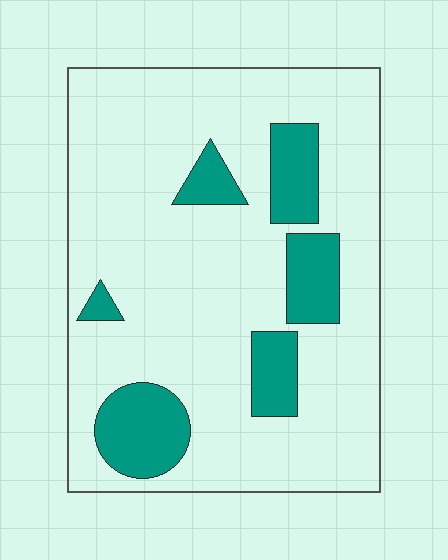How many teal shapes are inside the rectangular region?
6.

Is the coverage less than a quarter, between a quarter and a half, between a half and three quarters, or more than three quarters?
Less than a quarter.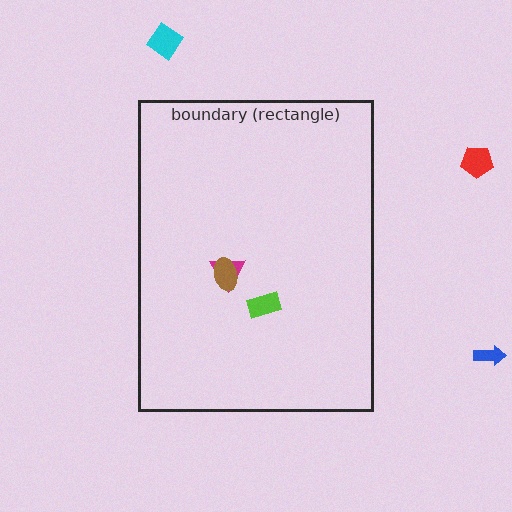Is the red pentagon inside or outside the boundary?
Outside.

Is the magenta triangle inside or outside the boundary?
Inside.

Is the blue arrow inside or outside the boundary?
Outside.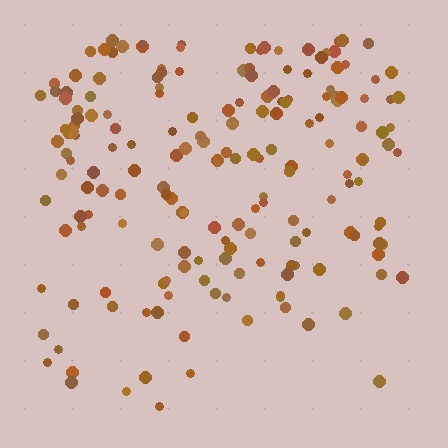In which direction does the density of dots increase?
From bottom to top, with the top side densest.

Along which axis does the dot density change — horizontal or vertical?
Vertical.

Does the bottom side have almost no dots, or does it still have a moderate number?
Still a moderate number, just noticeably fewer than the top.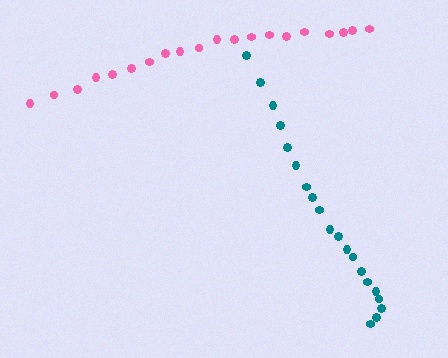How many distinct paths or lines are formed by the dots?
There are 2 distinct paths.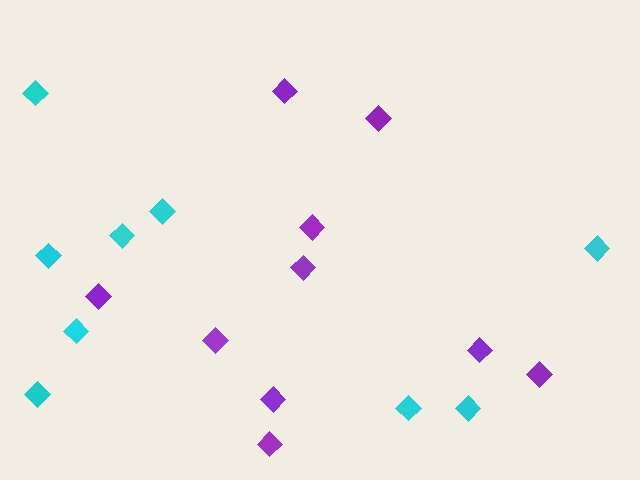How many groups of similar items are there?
There are 2 groups: one group of purple diamonds (10) and one group of cyan diamonds (9).